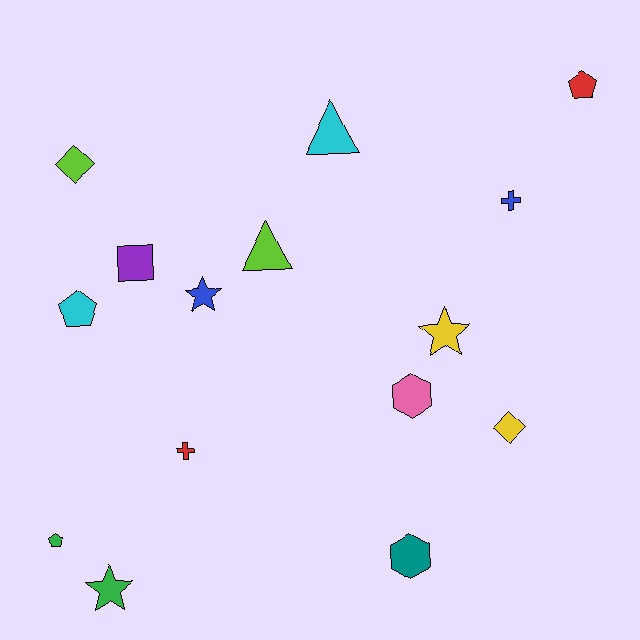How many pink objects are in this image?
There is 1 pink object.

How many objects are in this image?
There are 15 objects.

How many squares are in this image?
There is 1 square.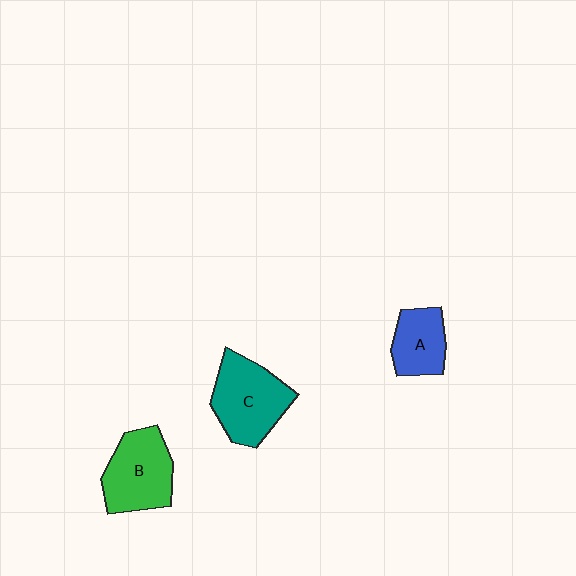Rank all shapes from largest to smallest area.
From largest to smallest: C (teal), B (green), A (blue).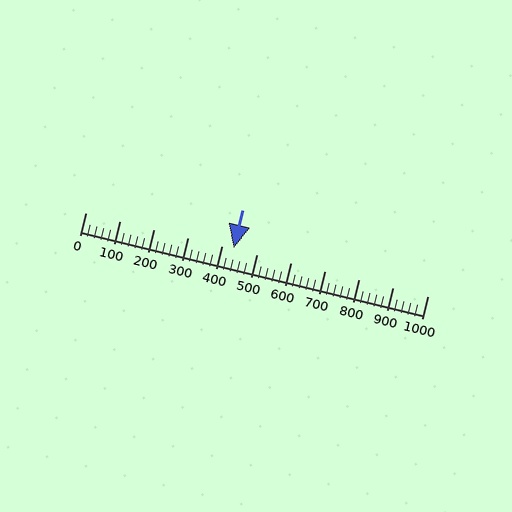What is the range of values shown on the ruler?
The ruler shows values from 0 to 1000.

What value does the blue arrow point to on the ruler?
The blue arrow points to approximately 433.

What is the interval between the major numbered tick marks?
The major tick marks are spaced 100 units apart.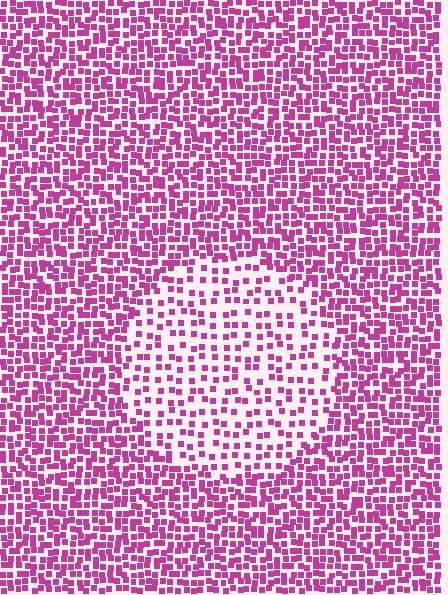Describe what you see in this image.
The image contains small magenta elements arranged at two different densities. A circle-shaped region is visible where the elements are less densely packed than the surrounding area.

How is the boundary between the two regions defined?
The boundary is defined by a change in element density (approximately 2.1x ratio). All elements are the same color, size, and shape.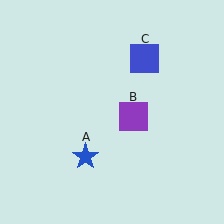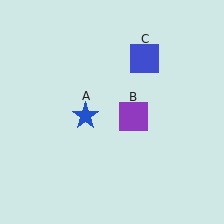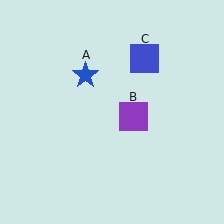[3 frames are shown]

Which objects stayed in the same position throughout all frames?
Purple square (object B) and blue square (object C) remained stationary.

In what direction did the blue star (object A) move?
The blue star (object A) moved up.